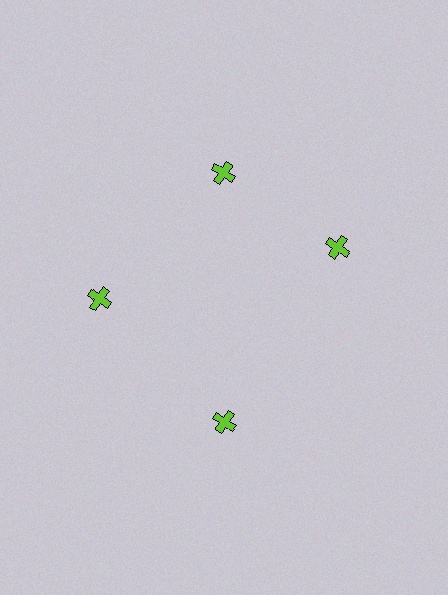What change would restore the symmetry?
The symmetry would be restored by rotating it back into even spacing with its neighbors so that all 4 crosses sit at equal angles and equal distance from the center.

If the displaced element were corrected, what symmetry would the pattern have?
It would have 4-fold rotational symmetry — the pattern would map onto itself every 90 degrees.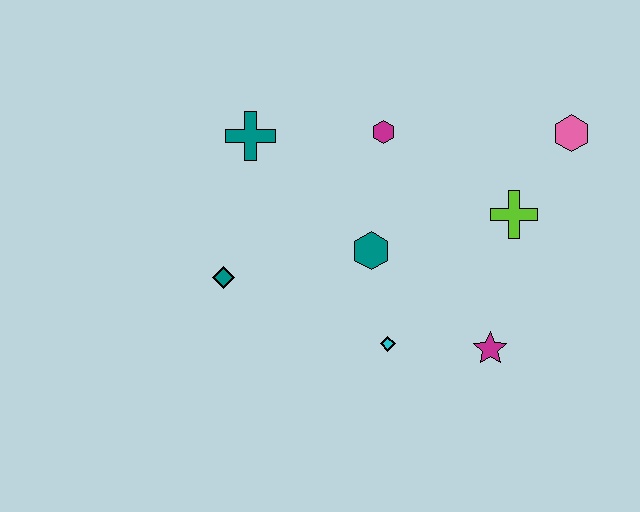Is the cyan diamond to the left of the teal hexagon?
No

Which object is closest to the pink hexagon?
The lime cross is closest to the pink hexagon.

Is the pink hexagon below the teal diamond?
No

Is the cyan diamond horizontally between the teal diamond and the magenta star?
Yes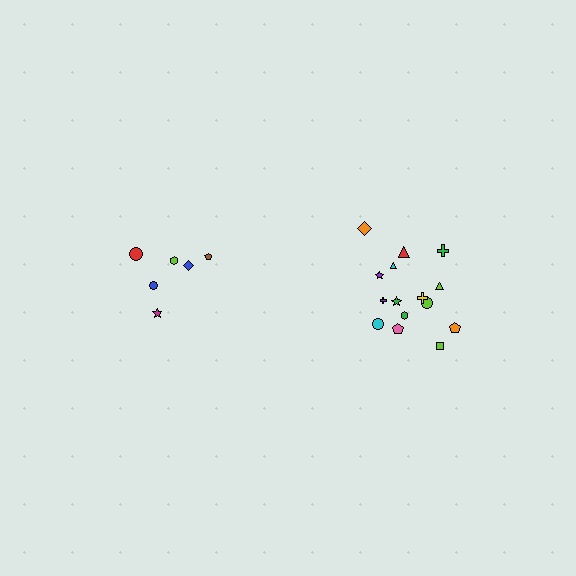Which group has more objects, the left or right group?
The right group.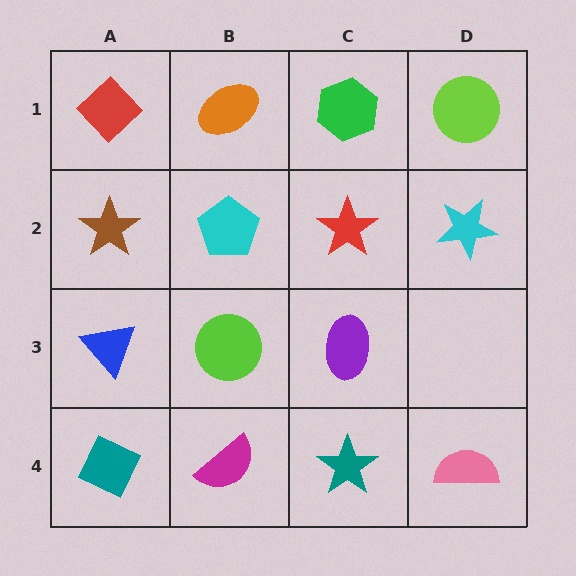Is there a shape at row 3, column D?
No, that cell is empty.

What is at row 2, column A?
A brown star.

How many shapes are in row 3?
3 shapes.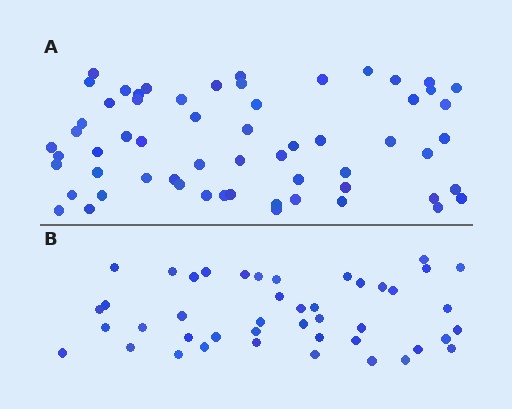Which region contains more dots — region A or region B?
Region A (the top region) has more dots.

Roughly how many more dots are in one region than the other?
Region A has approximately 15 more dots than region B.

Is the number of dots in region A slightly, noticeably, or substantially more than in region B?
Region A has noticeably more, but not dramatically so. The ratio is roughly 1.4 to 1.